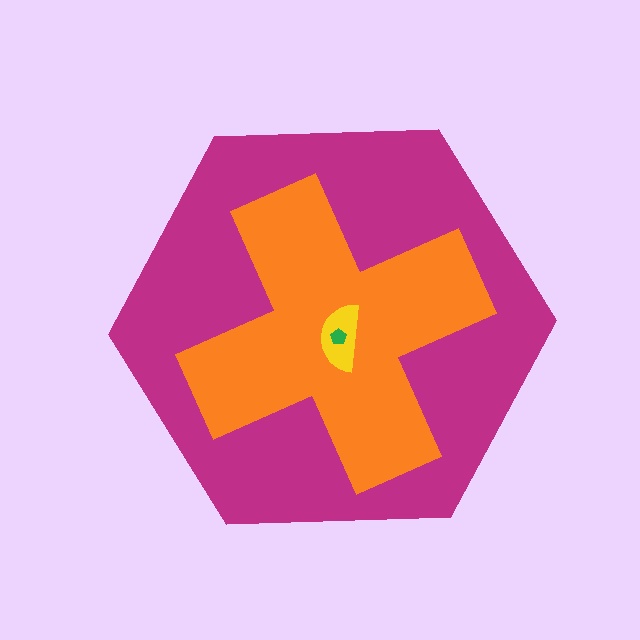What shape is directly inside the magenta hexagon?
The orange cross.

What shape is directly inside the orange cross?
The yellow semicircle.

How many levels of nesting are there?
4.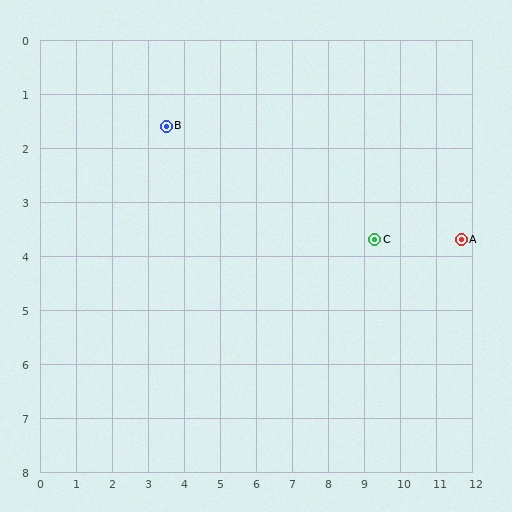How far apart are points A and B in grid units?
Points A and B are about 8.5 grid units apart.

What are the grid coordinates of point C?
Point C is at approximately (9.3, 3.7).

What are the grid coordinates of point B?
Point B is at approximately (3.5, 1.6).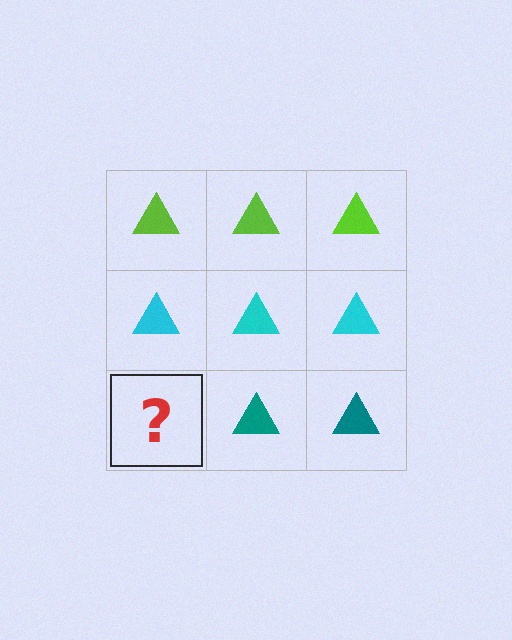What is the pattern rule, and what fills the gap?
The rule is that each row has a consistent color. The gap should be filled with a teal triangle.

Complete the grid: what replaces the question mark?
The question mark should be replaced with a teal triangle.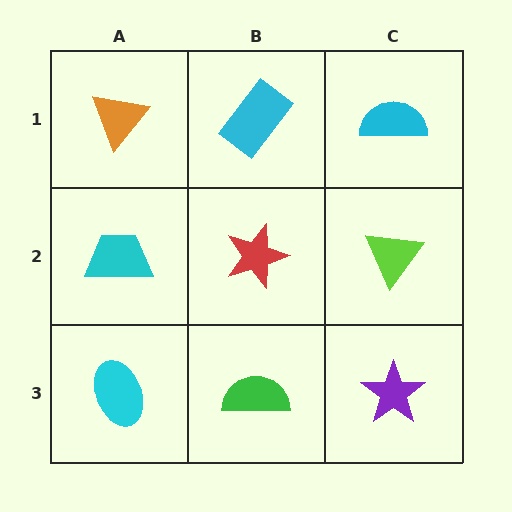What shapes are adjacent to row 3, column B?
A red star (row 2, column B), a cyan ellipse (row 3, column A), a purple star (row 3, column C).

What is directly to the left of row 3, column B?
A cyan ellipse.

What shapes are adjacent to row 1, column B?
A red star (row 2, column B), an orange triangle (row 1, column A), a cyan semicircle (row 1, column C).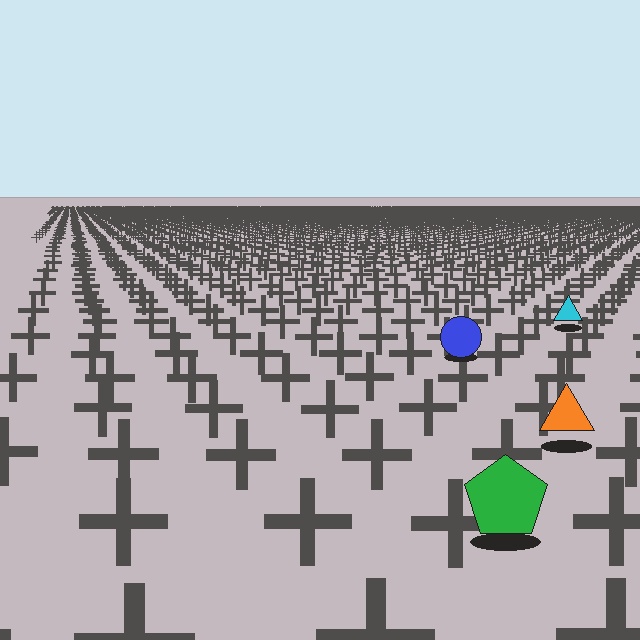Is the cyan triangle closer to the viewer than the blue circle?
No. The blue circle is closer — you can tell from the texture gradient: the ground texture is coarser near it.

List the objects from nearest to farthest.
From nearest to farthest: the green pentagon, the orange triangle, the blue circle, the cyan triangle.